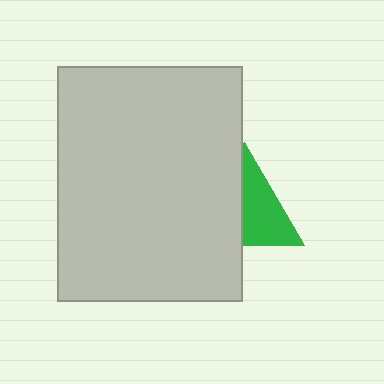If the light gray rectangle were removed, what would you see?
You would see the complete green triangle.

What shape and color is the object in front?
The object in front is a light gray rectangle.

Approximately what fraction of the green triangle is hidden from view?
Roughly 48% of the green triangle is hidden behind the light gray rectangle.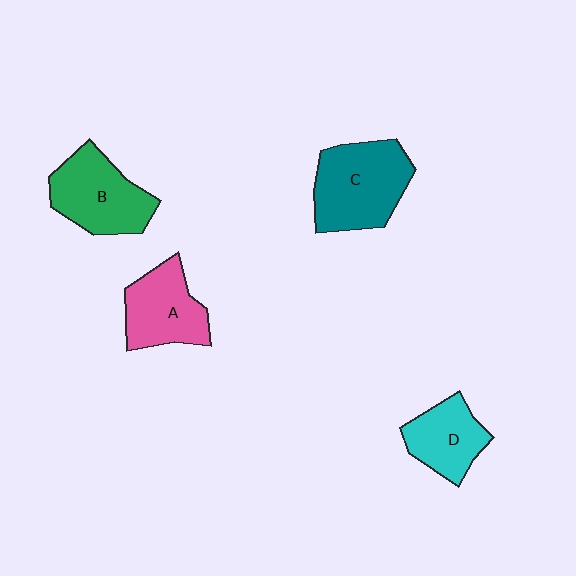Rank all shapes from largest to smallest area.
From largest to smallest: C (teal), B (green), A (pink), D (cyan).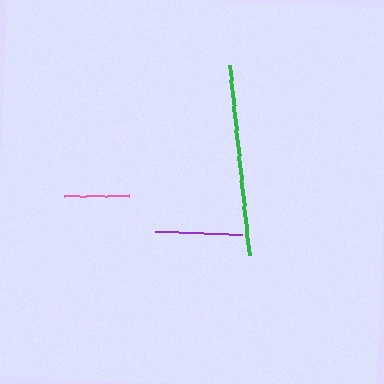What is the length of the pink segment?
The pink segment is approximately 65 pixels long.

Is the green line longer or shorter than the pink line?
The green line is longer than the pink line.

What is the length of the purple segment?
The purple segment is approximately 87 pixels long.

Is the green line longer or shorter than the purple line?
The green line is longer than the purple line.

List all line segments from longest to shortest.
From longest to shortest: green, purple, pink.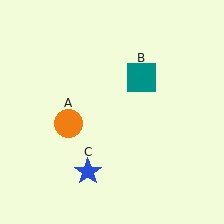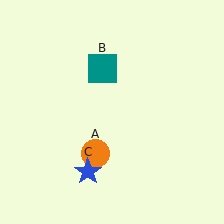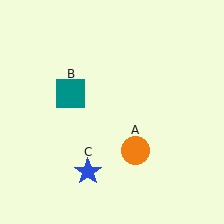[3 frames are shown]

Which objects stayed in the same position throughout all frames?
Blue star (object C) remained stationary.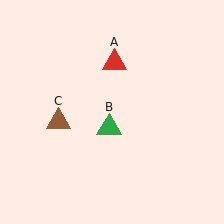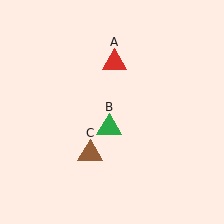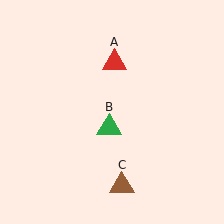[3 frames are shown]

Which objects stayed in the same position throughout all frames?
Red triangle (object A) and green triangle (object B) remained stationary.